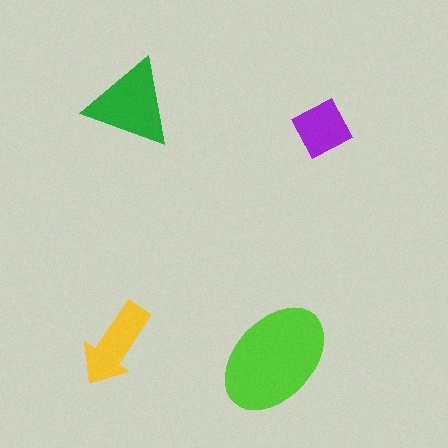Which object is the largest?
The lime ellipse.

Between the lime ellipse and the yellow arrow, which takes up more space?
The lime ellipse.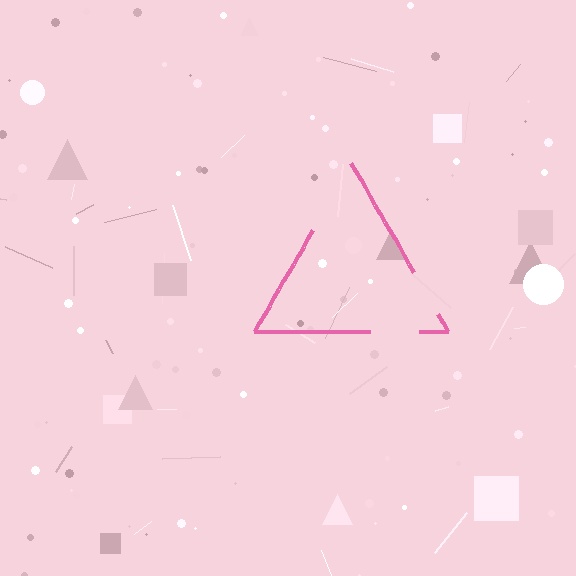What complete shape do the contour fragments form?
The contour fragments form a triangle.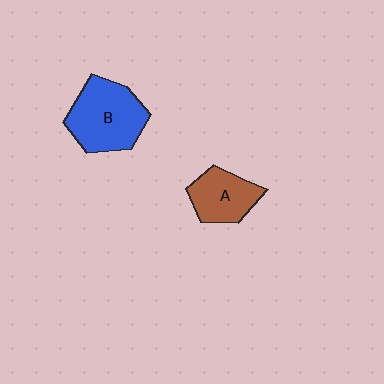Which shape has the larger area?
Shape B (blue).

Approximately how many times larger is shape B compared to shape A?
Approximately 1.5 times.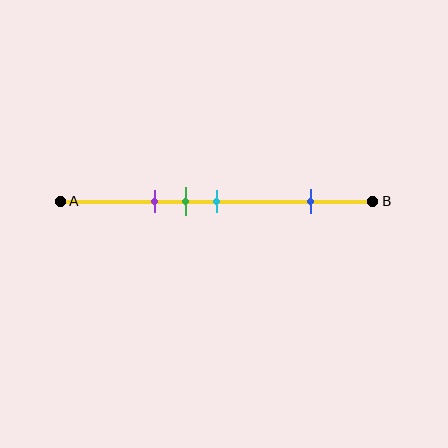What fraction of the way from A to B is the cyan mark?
The cyan mark is approximately 50% (0.5) of the way from A to B.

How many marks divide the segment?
There are 4 marks dividing the segment.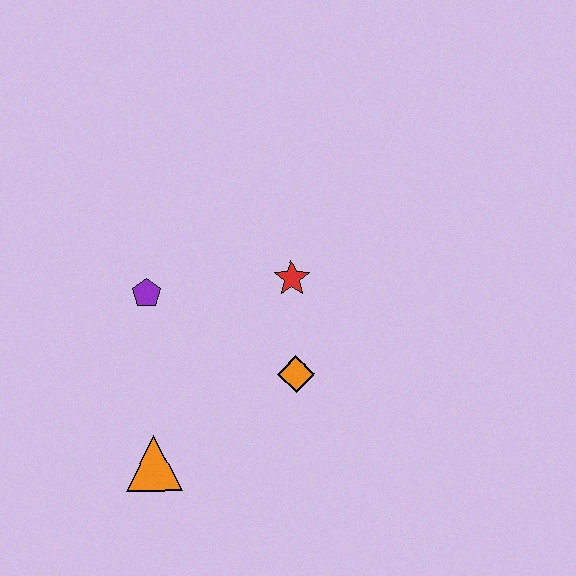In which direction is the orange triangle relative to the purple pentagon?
The orange triangle is below the purple pentagon.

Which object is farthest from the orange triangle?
The red star is farthest from the orange triangle.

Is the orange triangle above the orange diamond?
No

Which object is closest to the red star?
The orange diamond is closest to the red star.